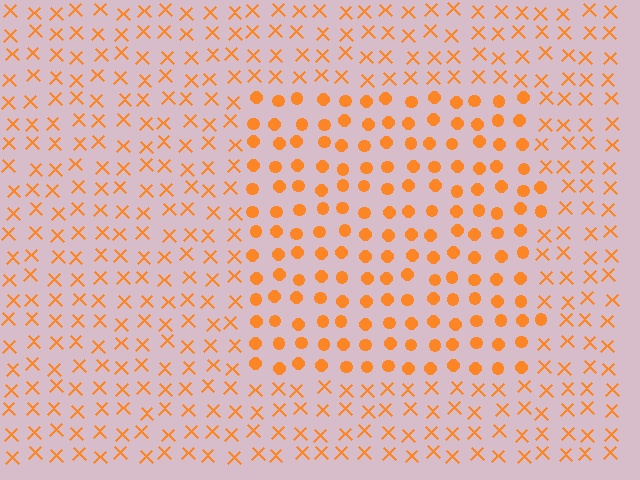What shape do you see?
I see a rectangle.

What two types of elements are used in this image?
The image uses circles inside the rectangle region and X marks outside it.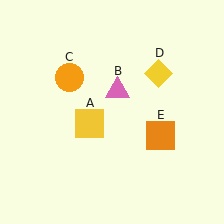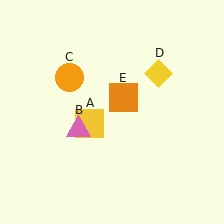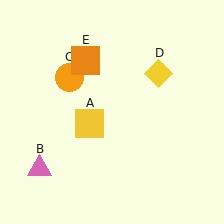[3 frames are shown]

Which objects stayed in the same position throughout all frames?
Yellow square (object A) and orange circle (object C) and yellow diamond (object D) remained stationary.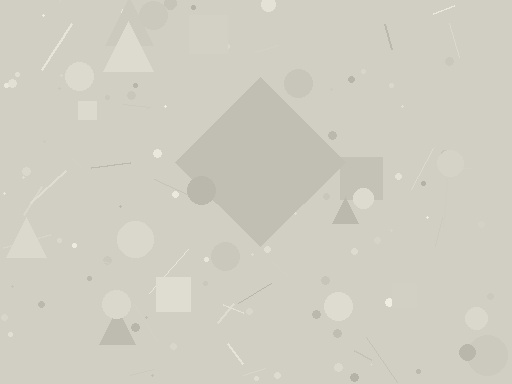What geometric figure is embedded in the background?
A diamond is embedded in the background.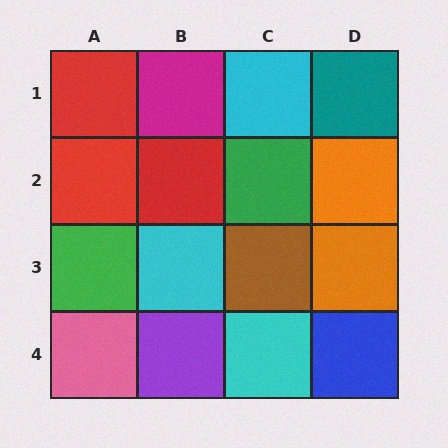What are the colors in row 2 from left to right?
Red, red, green, orange.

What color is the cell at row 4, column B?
Purple.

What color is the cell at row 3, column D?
Orange.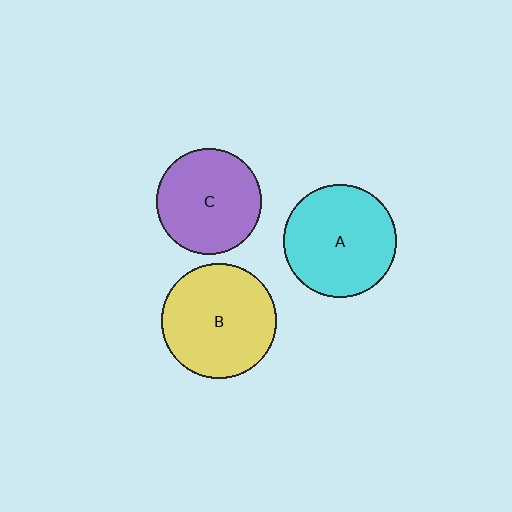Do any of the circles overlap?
No, none of the circles overlap.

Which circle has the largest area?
Circle B (yellow).